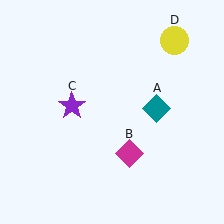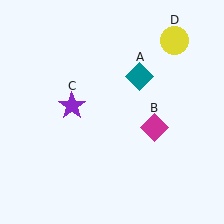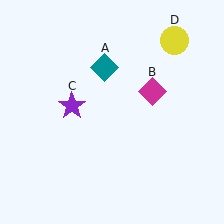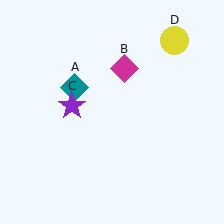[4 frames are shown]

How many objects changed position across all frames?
2 objects changed position: teal diamond (object A), magenta diamond (object B).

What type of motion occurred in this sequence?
The teal diamond (object A), magenta diamond (object B) rotated counterclockwise around the center of the scene.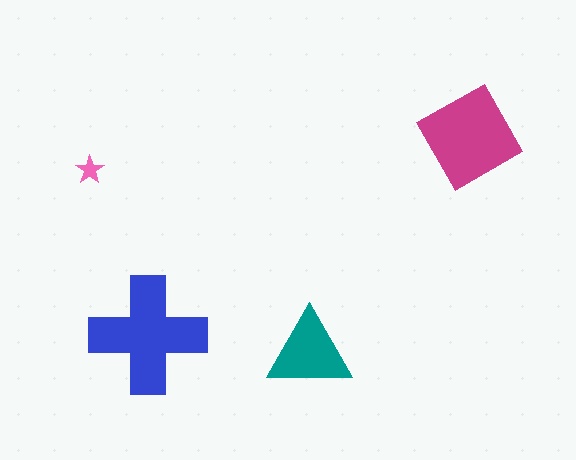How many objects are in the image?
There are 4 objects in the image.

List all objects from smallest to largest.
The pink star, the teal triangle, the magenta square, the blue cross.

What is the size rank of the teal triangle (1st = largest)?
3rd.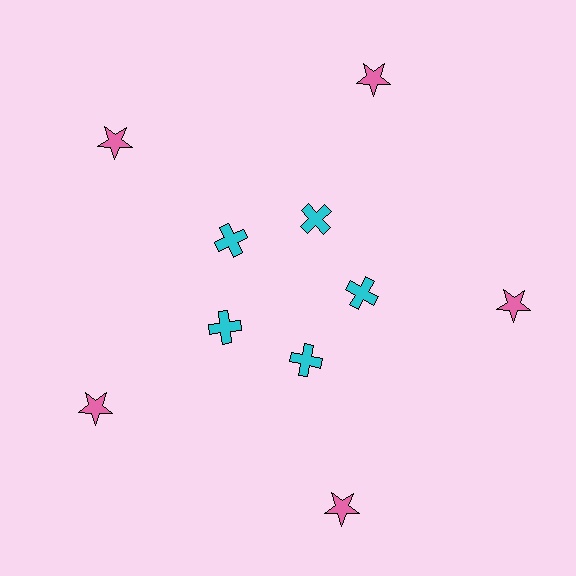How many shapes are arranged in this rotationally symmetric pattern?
There are 10 shapes, arranged in 5 groups of 2.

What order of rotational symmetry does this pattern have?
This pattern has 5-fold rotational symmetry.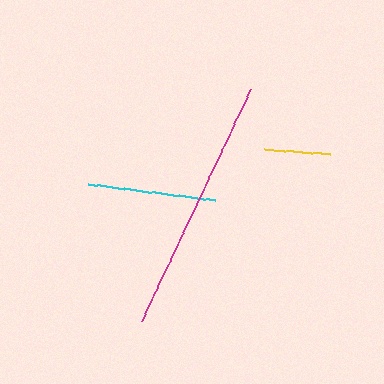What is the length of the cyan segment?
The cyan segment is approximately 129 pixels long.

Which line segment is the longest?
The magenta line is the longest at approximately 256 pixels.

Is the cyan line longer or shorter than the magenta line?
The magenta line is longer than the cyan line.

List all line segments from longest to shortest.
From longest to shortest: magenta, cyan, yellow.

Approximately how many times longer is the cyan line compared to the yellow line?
The cyan line is approximately 1.9 times the length of the yellow line.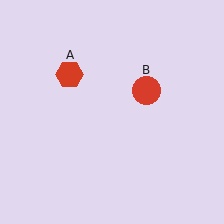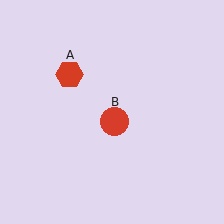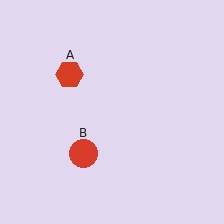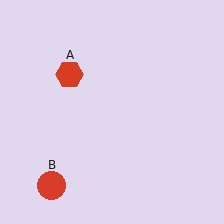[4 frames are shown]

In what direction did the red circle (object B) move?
The red circle (object B) moved down and to the left.